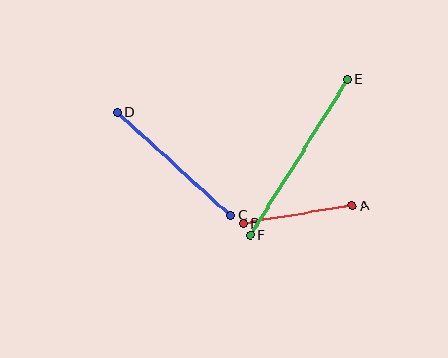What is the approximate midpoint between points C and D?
The midpoint is at approximately (174, 164) pixels.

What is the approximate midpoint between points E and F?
The midpoint is at approximately (299, 157) pixels.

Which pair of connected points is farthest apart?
Points E and F are farthest apart.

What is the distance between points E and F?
The distance is approximately 184 pixels.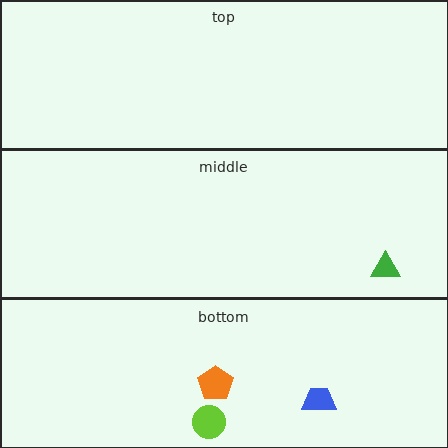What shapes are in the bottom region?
The blue trapezoid, the orange pentagon, the lime circle.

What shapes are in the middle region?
The green triangle.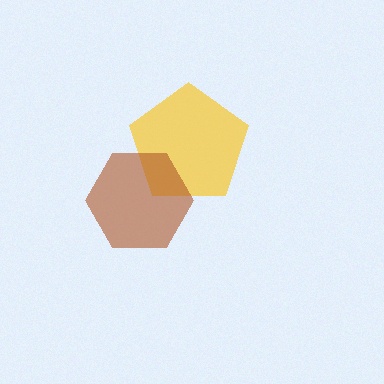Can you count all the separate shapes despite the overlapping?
Yes, there are 2 separate shapes.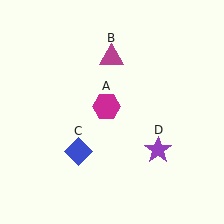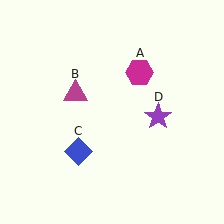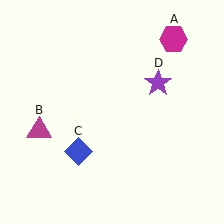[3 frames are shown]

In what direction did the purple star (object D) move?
The purple star (object D) moved up.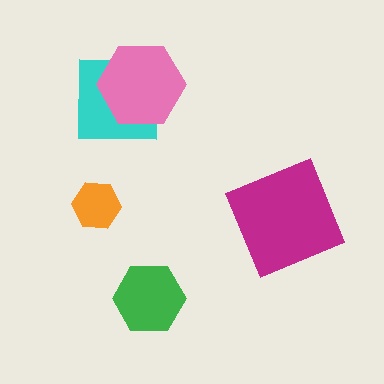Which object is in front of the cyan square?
The pink hexagon is in front of the cyan square.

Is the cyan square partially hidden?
Yes, it is partially covered by another shape.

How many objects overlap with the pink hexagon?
1 object overlaps with the pink hexagon.